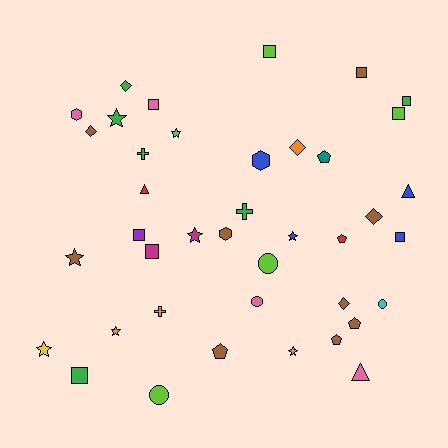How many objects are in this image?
There are 40 objects.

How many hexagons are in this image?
There are 3 hexagons.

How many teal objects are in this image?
There is 1 teal object.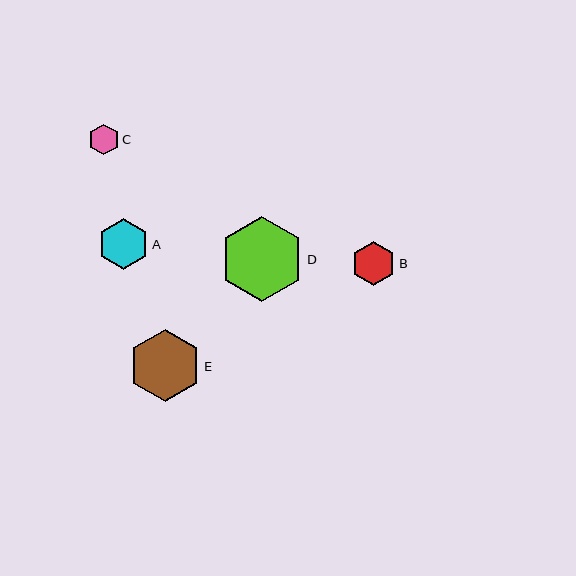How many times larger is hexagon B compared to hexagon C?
Hexagon B is approximately 1.4 times the size of hexagon C.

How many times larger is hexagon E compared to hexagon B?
Hexagon E is approximately 1.7 times the size of hexagon B.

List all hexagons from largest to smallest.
From largest to smallest: D, E, A, B, C.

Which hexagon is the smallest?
Hexagon C is the smallest with a size of approximately 31 pixels.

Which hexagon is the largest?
Hexagon D is the largest with a size of approximately 85 pixels.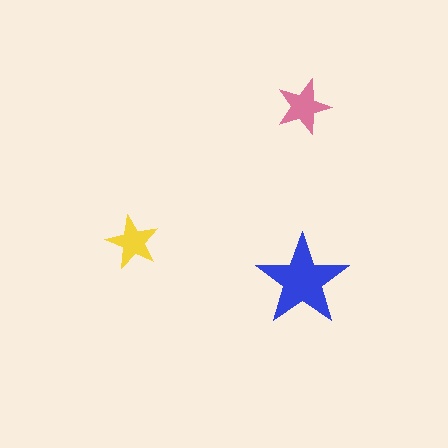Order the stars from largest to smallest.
the blue one, the pink one, the yellow one.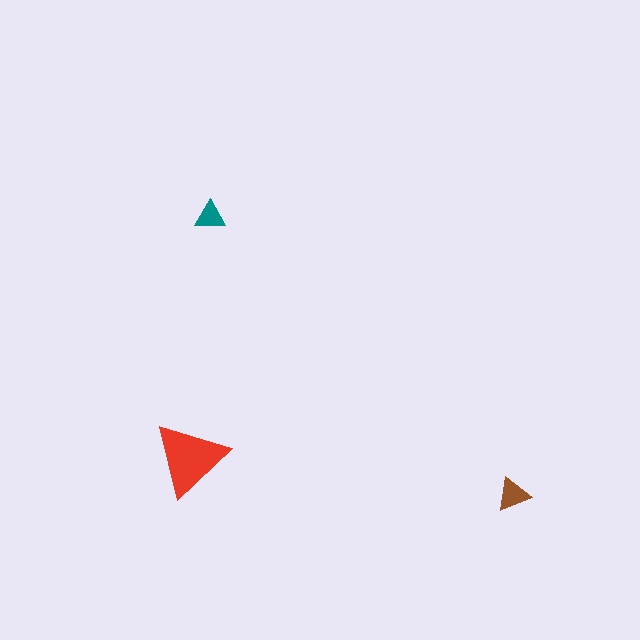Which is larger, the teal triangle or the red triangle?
The red one.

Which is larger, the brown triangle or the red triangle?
The red one.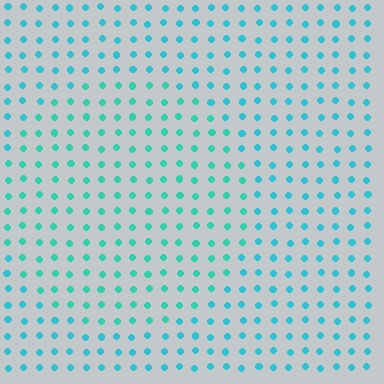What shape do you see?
I see a circle.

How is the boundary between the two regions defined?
The boundary is defined purely by a slight shift in hue (about 20 degrees). Spacing, size, and orientation are identical on both sides.